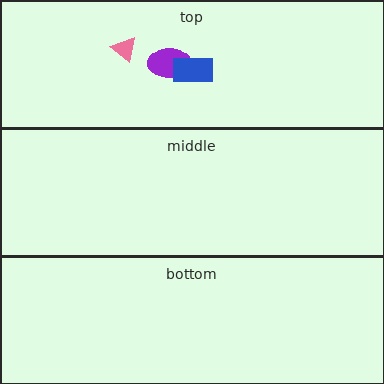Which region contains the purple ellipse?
The top region.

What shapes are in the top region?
The purple ellipse, the pink triangle, the blue rectangle.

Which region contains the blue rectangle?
The top region.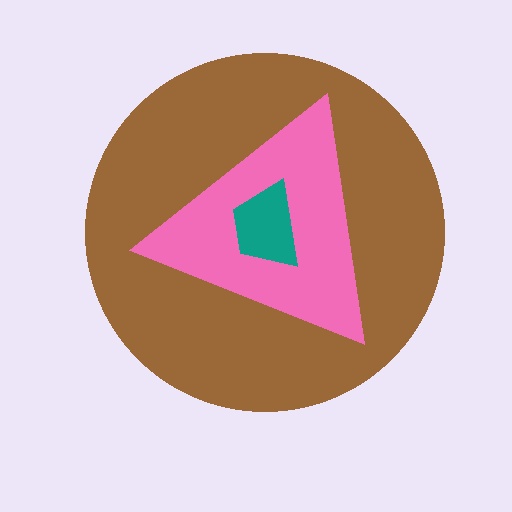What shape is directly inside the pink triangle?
The teal trapezoid.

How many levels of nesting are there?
3.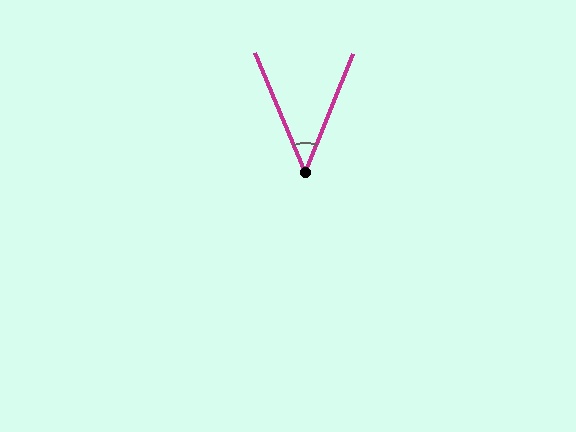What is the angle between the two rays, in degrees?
Approximately 45 degrees.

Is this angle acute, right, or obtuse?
It is acute.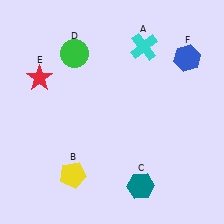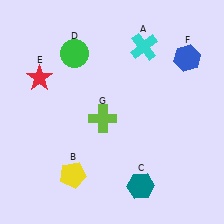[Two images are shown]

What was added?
A lime cross (G) was added in Image 2.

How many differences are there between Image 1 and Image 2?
There is 1 difference between the two images.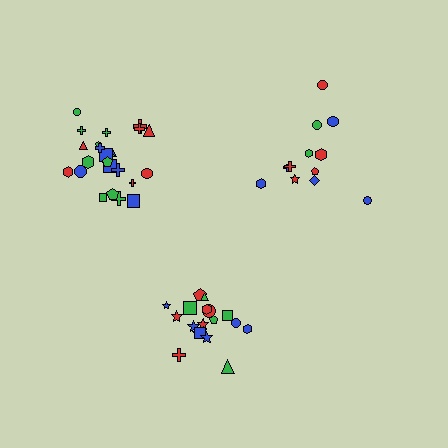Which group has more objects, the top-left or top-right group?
The top-left group.